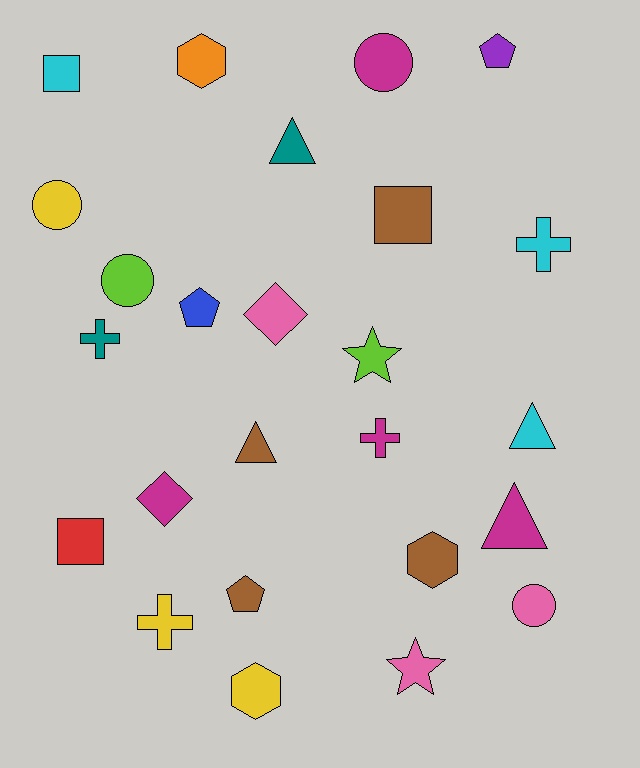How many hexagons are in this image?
There are 3 hexagons.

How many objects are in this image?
There are 25 objects.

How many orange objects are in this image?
There is 1 orange object.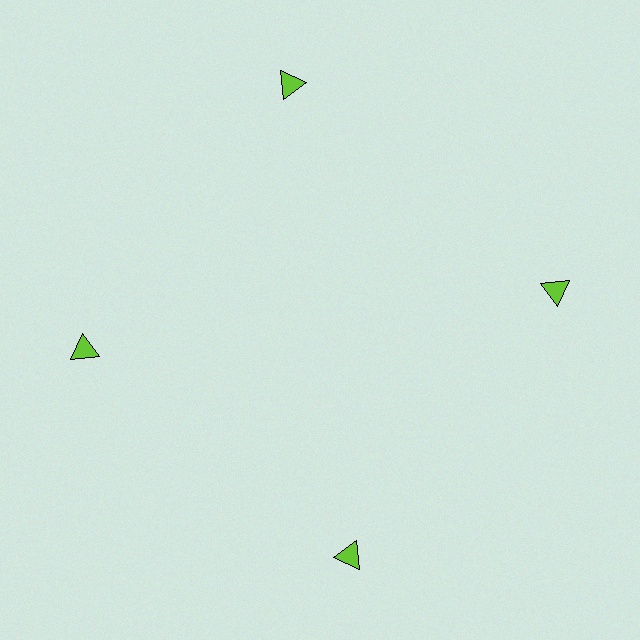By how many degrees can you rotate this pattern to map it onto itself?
The pattern maps onto itself every 90 degrees of rotation.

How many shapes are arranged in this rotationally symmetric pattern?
There are 4 shapes, arranged in 4 groups of 1.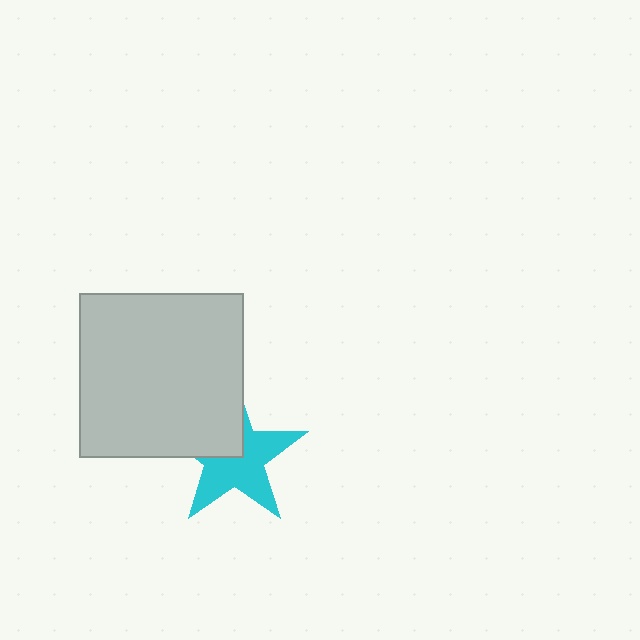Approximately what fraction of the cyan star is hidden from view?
Roughly 37% of the cyan star is hidden behind the light gray square.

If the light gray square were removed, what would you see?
You would see the complete cyan star.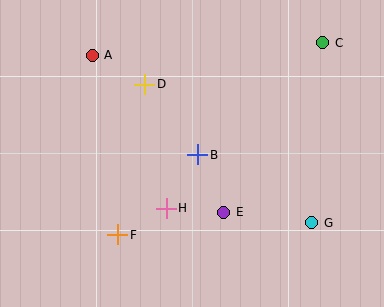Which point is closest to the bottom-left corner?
Point F is closest to the bottom-left corner.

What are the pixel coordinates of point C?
Point C is at (323, 43).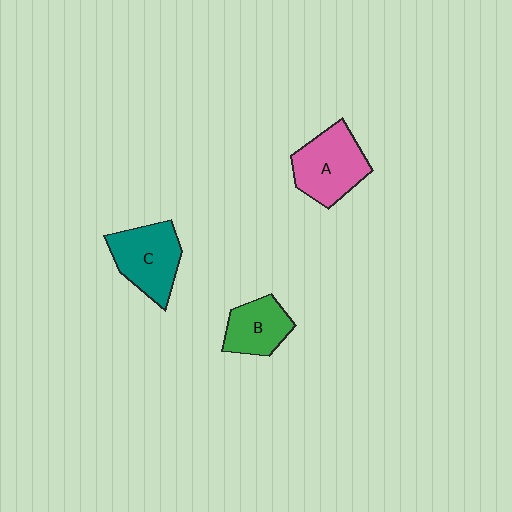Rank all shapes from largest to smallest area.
From largest to smallest: A (pink), C (teal), B (green).